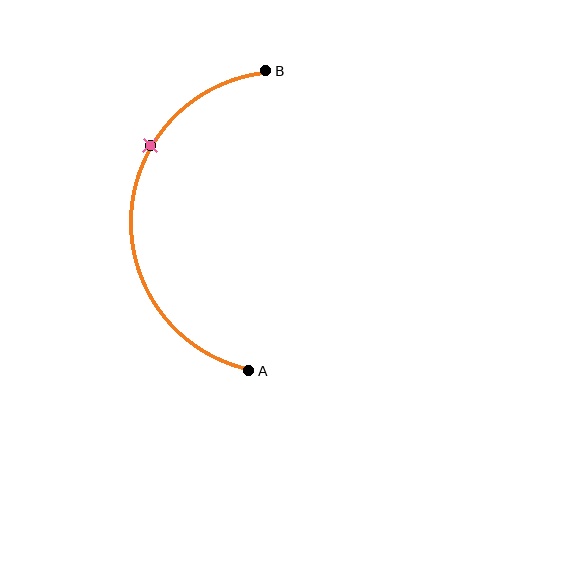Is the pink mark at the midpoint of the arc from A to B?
No. The pink mark lies on the arc but is closer to endpoint B. The arc midpoint would be at the point on the curve equidistant along the arc from both A and B.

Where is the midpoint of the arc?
The arc midpoint is the point on the curve farthest from the straight line joining A and B. It sits to the left of that line.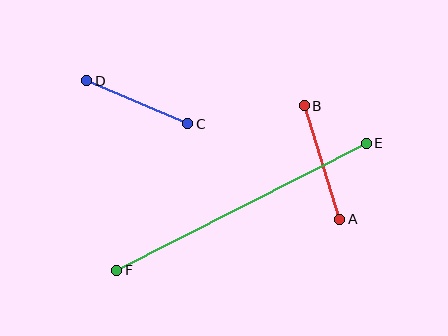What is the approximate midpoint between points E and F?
The midpoint is at approximately (242, 207) pixels.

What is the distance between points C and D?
The distance is approximately 110 pixels.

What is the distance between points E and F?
The distance is approximately 280 pixels.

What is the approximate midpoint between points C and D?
The midpoint is at approximately (137, 102) pixels.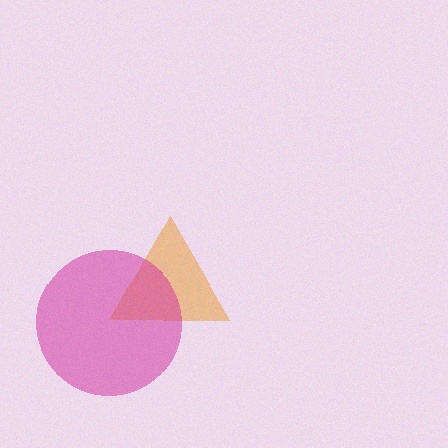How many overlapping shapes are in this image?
There are 2 overlapping shapes in the image.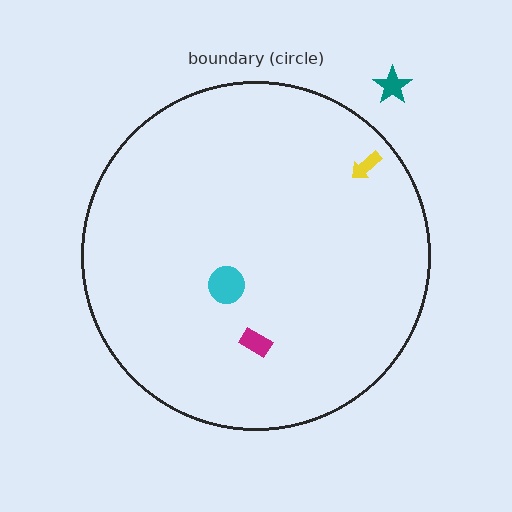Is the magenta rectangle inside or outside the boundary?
Inside.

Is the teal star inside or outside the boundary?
Outside.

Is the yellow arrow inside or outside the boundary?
Inside.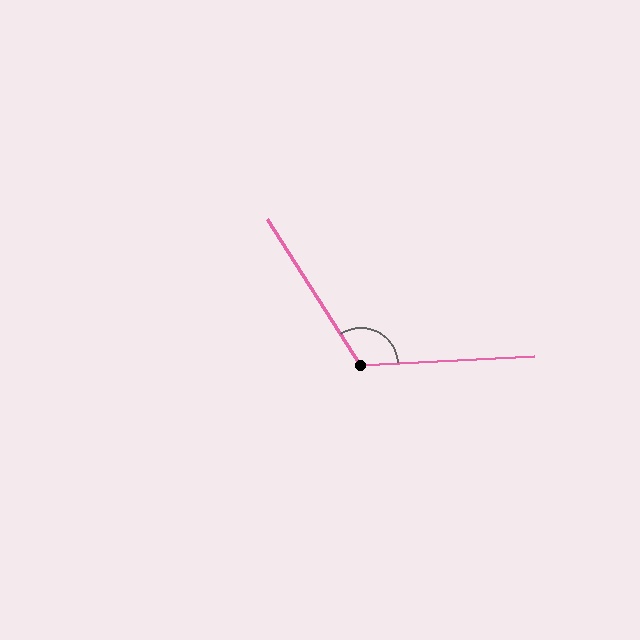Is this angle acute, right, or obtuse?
It is obtuse.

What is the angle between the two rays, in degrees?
Approximately 120 degrees.